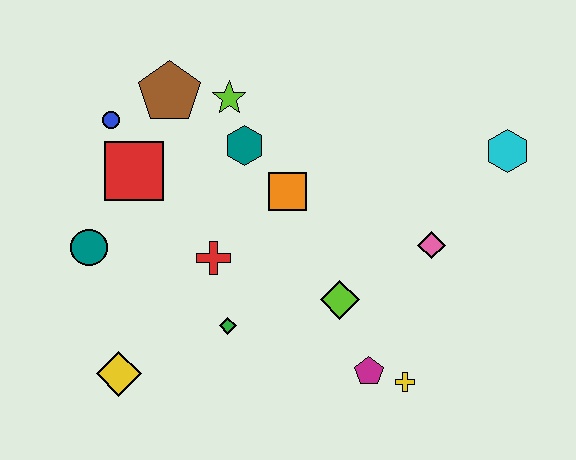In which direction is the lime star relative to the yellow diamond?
The lime star is above the yellow diamond.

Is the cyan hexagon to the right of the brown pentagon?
Yes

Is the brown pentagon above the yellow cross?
Yes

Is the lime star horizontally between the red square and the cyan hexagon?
Yes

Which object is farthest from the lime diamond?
The blue circle is farthest from the lime diamond.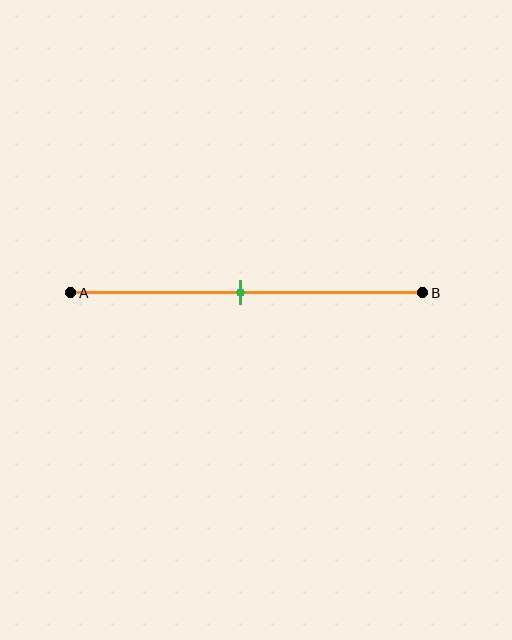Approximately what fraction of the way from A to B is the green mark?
The green mark is approximately 50% of the way from A to B.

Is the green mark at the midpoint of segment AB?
Yes, the mark is approximately at the midpoint.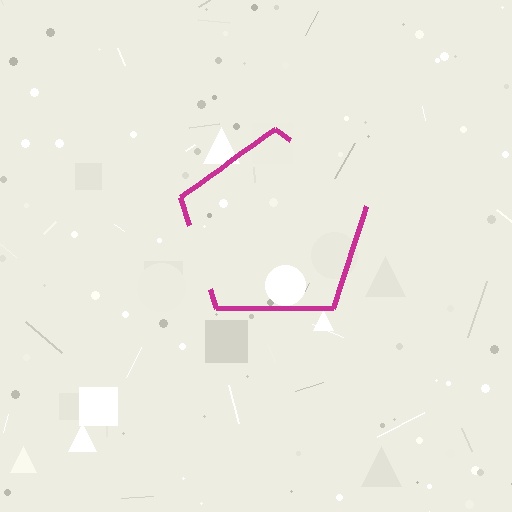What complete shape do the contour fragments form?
The contour fragments form a pentagon.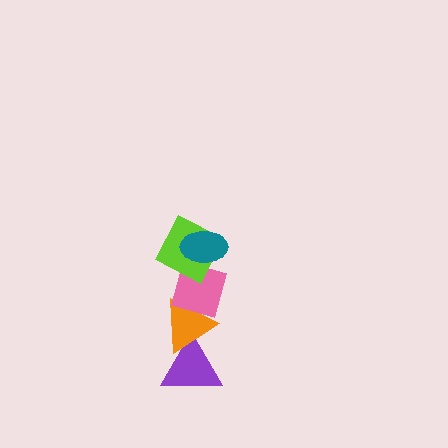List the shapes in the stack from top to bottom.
From top to bottom: the teal ellipse, the lime square, the pink diamond, the orange triangle, the purple triangle.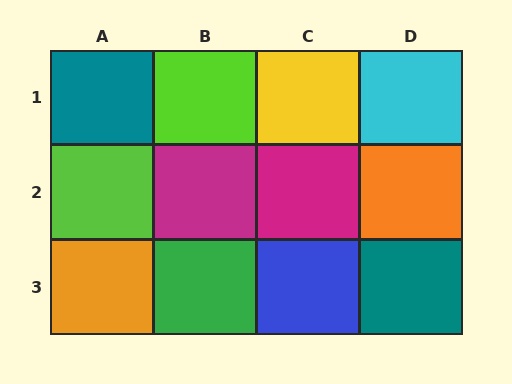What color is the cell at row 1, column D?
Cyan.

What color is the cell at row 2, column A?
Lime.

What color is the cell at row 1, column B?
Lime.